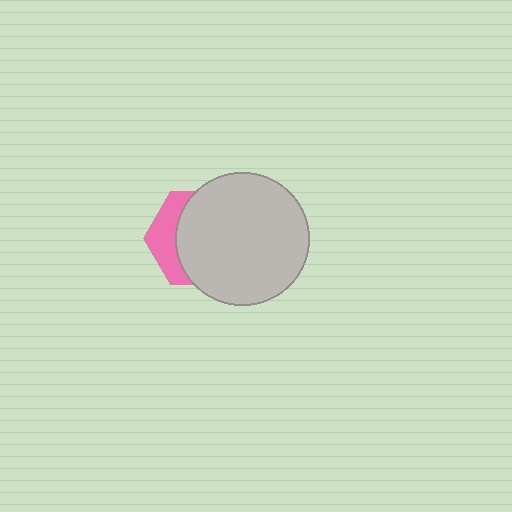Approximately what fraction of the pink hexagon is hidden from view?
Roughly 70% of the pink hexagon is hidden behind the light gray circle.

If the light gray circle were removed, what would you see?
You would see the complete pink hexagon.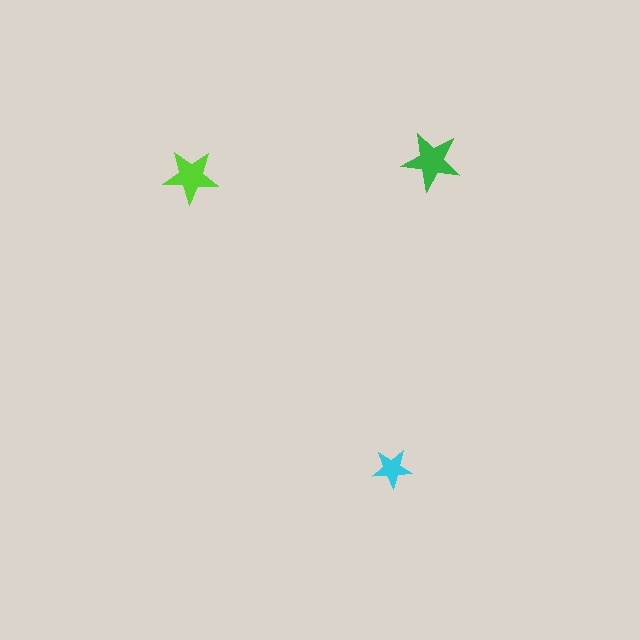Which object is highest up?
The green star is topmost.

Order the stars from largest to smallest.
the green one, the lime one, the cyan one.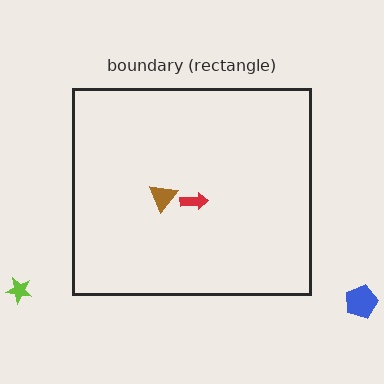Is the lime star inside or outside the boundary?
Outside.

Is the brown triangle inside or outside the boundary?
Inside.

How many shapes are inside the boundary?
2 inside, 2 outside.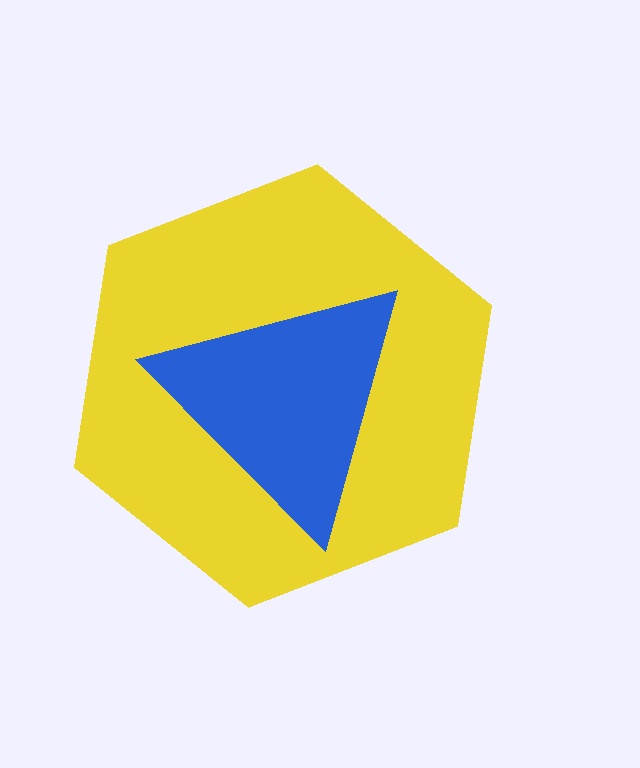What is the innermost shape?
The blue triangle.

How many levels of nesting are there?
2.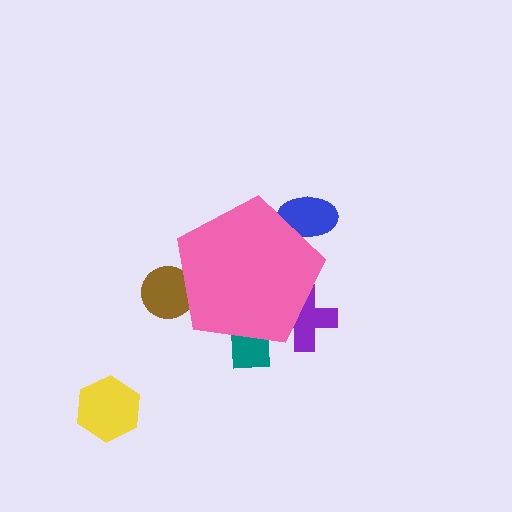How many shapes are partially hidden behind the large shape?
4 shapes are partially hidden.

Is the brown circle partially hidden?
Yes, the brown circle is partially hidden behind the pink pentagon.